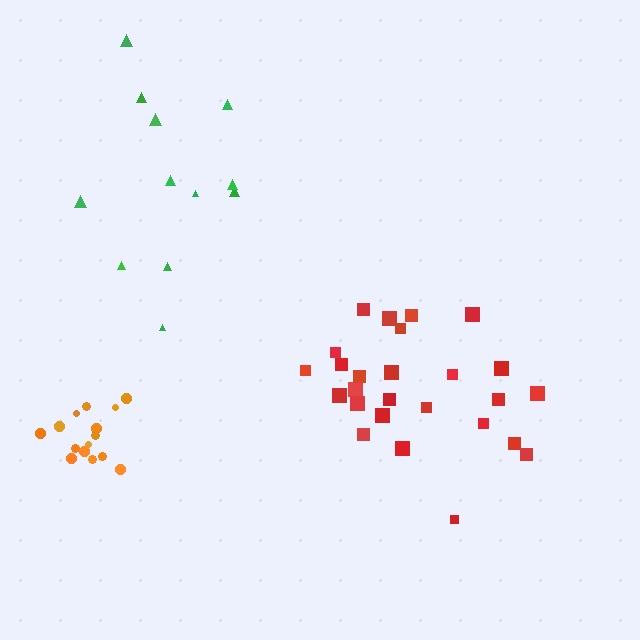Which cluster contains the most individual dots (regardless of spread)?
Red (26).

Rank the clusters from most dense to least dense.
orange, red, green.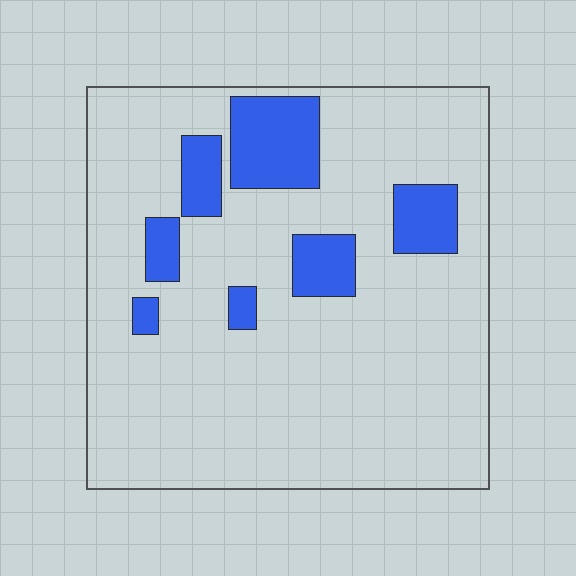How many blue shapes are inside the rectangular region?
7.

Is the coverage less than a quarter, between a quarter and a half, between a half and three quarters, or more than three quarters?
Less than a quarter.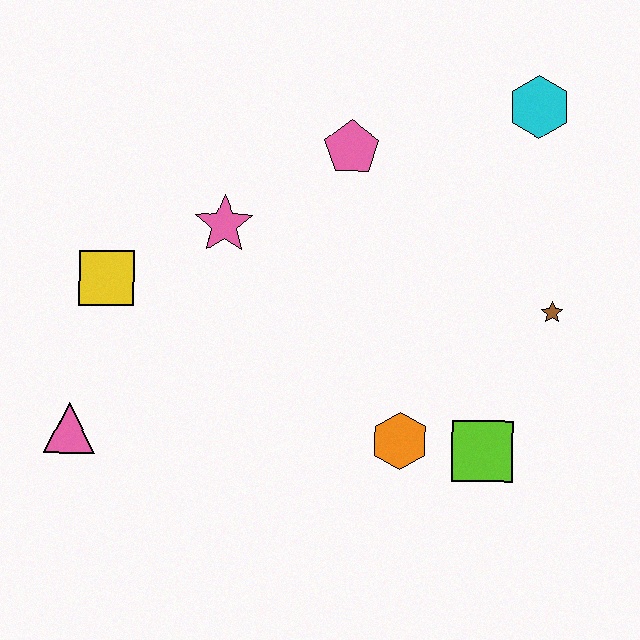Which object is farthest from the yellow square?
The cyan hexagon is farthest from the yellow square.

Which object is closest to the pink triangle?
The yellow square is closest to the pink triangle.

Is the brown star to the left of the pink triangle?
No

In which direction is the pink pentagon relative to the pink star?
The pink pentagon is to the right of the pink star.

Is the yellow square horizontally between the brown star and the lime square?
No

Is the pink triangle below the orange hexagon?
No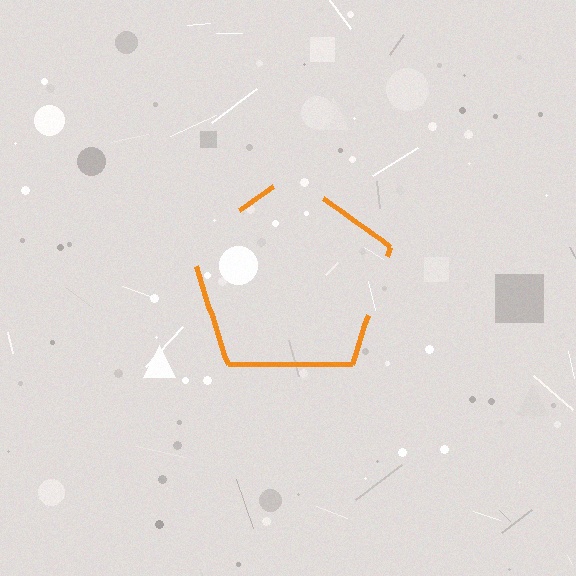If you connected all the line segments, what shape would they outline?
They would outline a pentagon.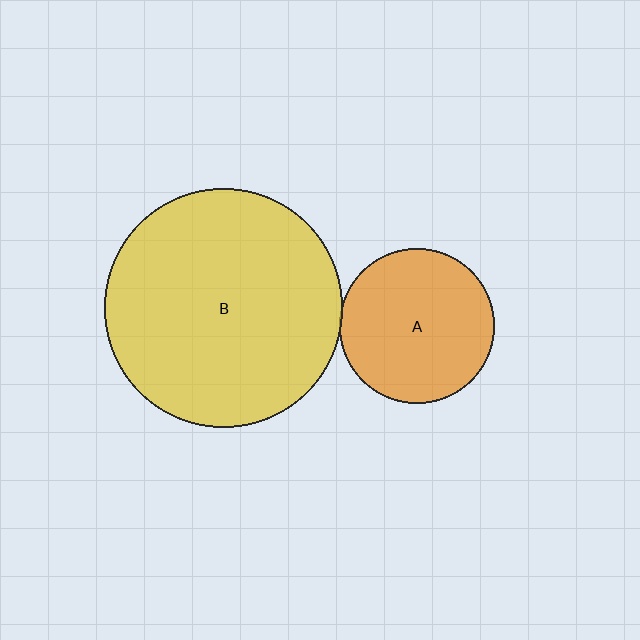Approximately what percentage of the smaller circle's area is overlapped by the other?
Approximately 5%.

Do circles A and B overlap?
Yes.